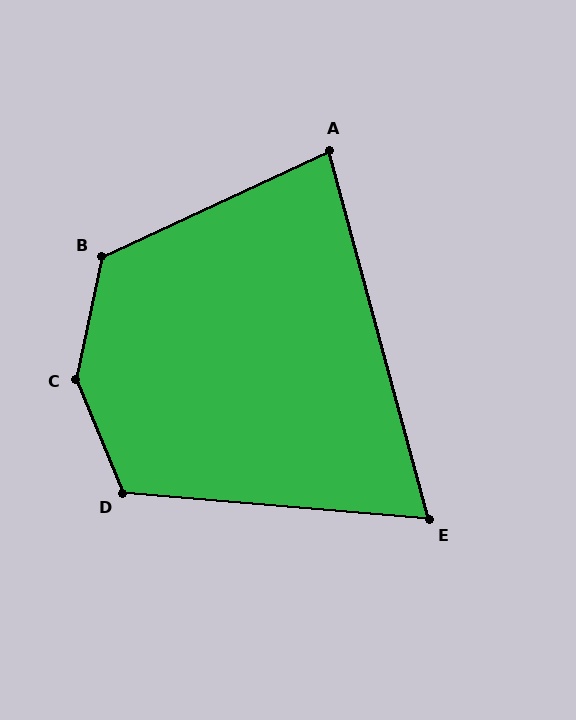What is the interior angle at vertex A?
Approximately 80 degrees (acute).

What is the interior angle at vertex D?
Approximately 117 degrees (obtuse).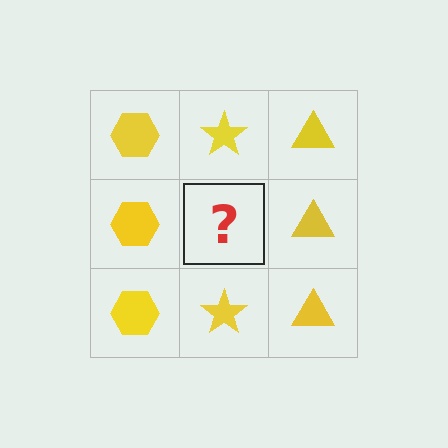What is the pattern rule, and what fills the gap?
The rule is that each column has a consistent shape. The gap should be filled with a yellow star.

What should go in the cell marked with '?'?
The missing cell should contain a yellow star.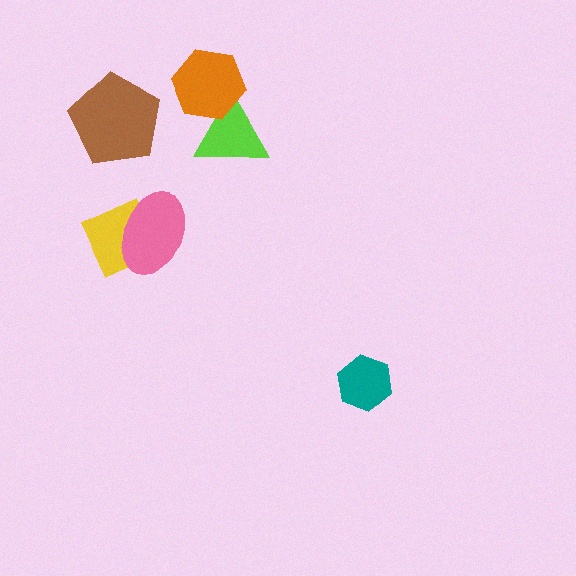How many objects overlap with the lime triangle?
1 object overlaps with the lime triangle.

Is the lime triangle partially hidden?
Yes, it is partially covered by another shape.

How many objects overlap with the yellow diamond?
1 object overlaps with the yellow diamond.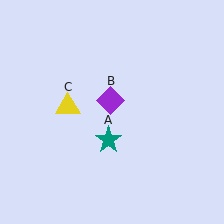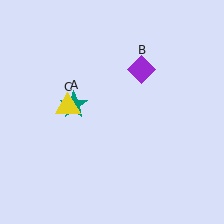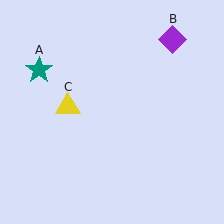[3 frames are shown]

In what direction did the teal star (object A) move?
The teal star (object A) moved up and to the left.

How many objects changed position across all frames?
2 objects changed position: teal star (object A), purple diamond (object B).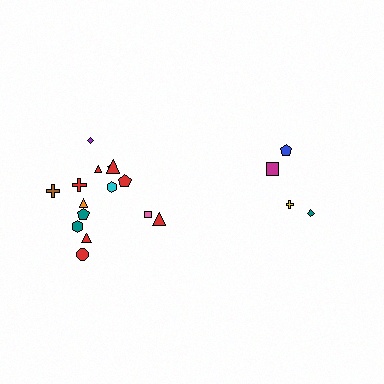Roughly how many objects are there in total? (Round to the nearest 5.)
Roughly 20 objects in total.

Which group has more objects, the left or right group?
The left group.